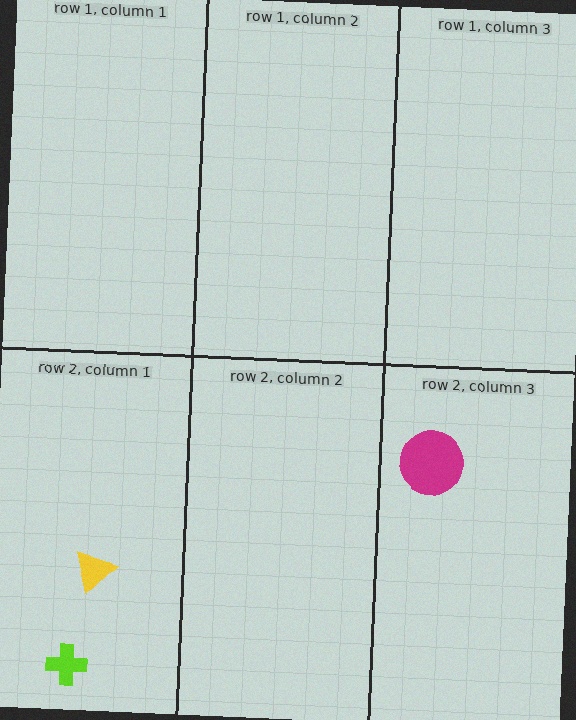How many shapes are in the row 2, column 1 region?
2.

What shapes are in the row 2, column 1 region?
The lime cross, the yellow triangle.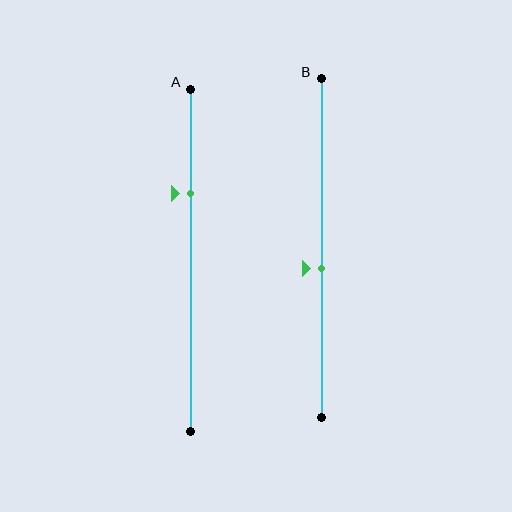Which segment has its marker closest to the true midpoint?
Segment B has its marker closest to the true midpoint.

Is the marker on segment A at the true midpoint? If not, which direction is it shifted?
No, the marker on segment A is shifted upward by about 20% of the segment length.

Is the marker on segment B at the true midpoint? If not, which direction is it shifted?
No, the marker on segment B is shifted downward by about 6% of the segment length.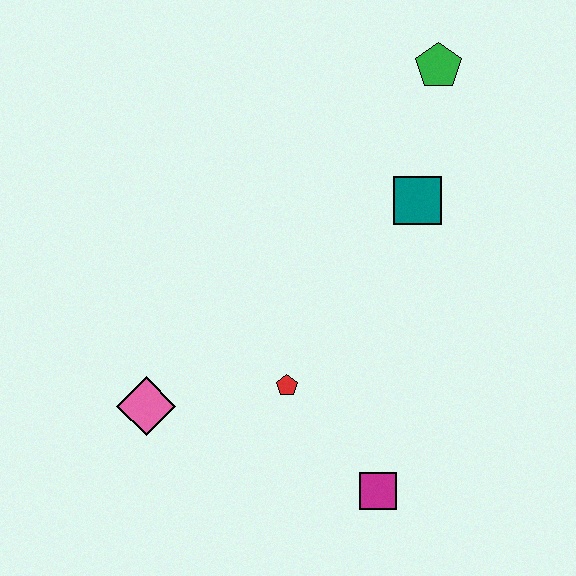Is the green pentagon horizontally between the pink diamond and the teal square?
No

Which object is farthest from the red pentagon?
The green pentagon is farthest from the red pentagon.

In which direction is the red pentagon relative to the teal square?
The red pentagon is below the teal square.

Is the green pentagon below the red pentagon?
No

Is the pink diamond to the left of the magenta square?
Yes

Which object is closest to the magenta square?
The red pentagon is closest to the magenta square.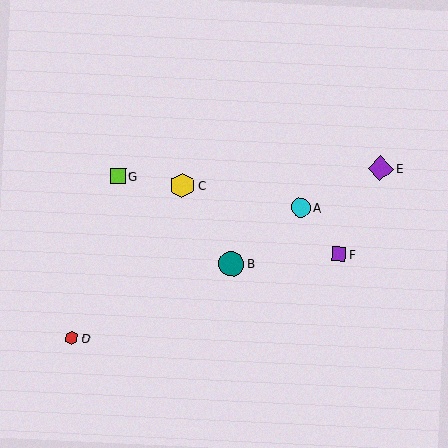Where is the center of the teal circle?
The center of the teal circle is at (231, 264).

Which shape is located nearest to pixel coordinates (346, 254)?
The purple square (labeled F) at (339, 254) is nearest to that location.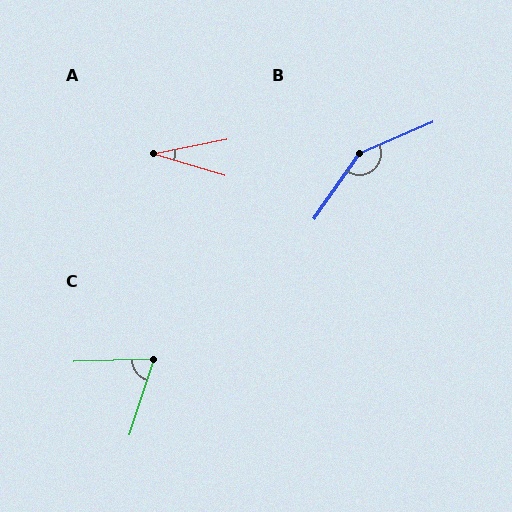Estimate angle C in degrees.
Approximately 70 degrees.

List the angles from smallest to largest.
A (28°), C (70°), B (148°).